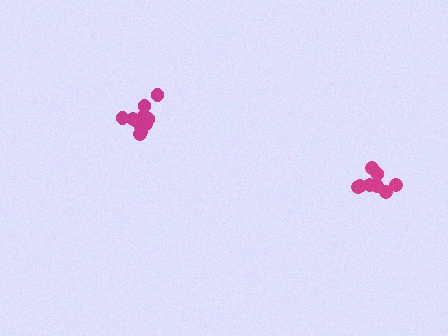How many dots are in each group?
Group 1: 8 dots, Group 2: 11 dots (19 total).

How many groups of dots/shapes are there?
There are 2 groups.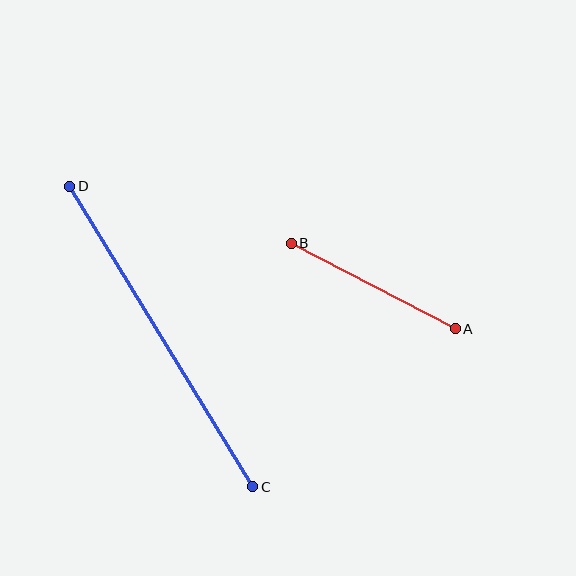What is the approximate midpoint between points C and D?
The midpoint is at approximately (161, 337) pixels.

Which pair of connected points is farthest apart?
Points C and D are farthest apart.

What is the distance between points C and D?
The distance is approximately 352 pixels.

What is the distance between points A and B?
The distance is approximately 185 pixels.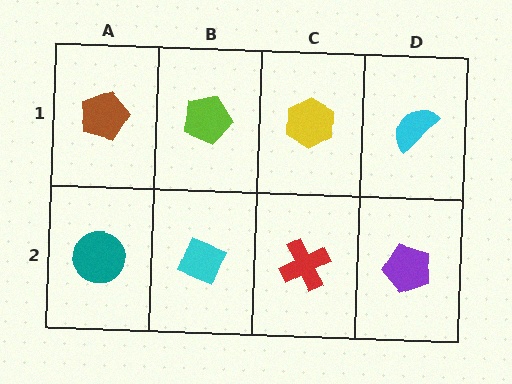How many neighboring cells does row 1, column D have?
2.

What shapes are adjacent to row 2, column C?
A yellow hexagon (row 1, column C), a cyan diamond (row 2, column B), a purple pentagon (row 2, column D).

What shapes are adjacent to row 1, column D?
A purple pentagon (row 2, column D), a yellow hexagon (row 1, column C).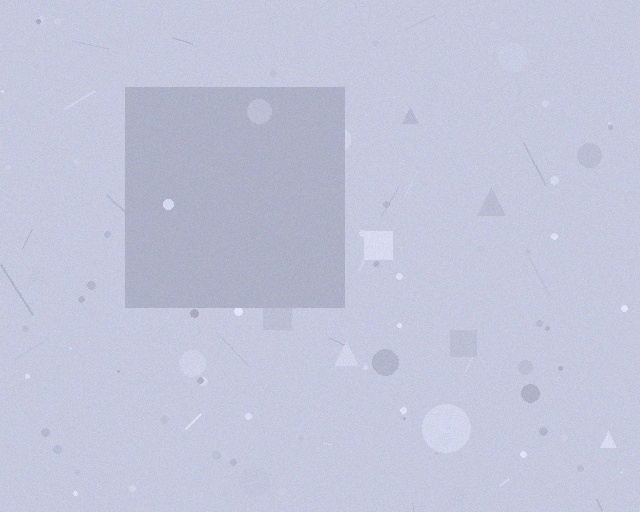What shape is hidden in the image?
A square is hidden in the image.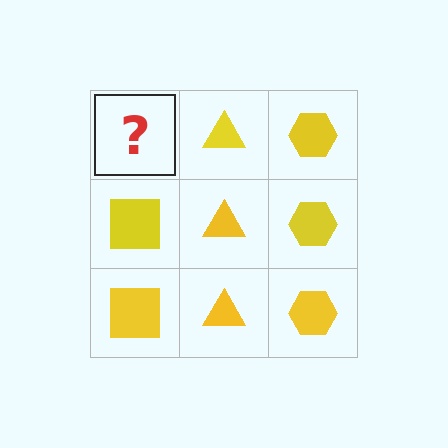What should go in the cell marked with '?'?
The missing cell should contain a yellow square.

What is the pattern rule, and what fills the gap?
The rule is that each column has a consistent shape. The gap should be filled with a yellow square.